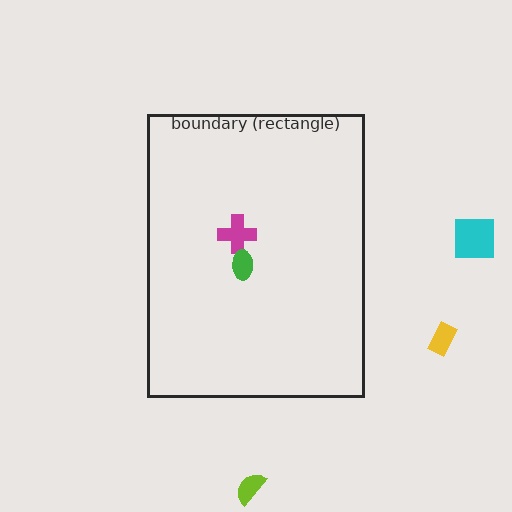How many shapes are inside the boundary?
2 inside, 3 outside.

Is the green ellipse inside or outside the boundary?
Inside.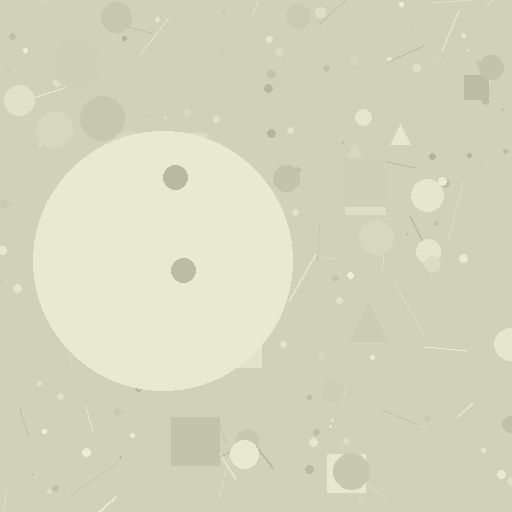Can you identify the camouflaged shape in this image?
The camouflaged shape is a circle.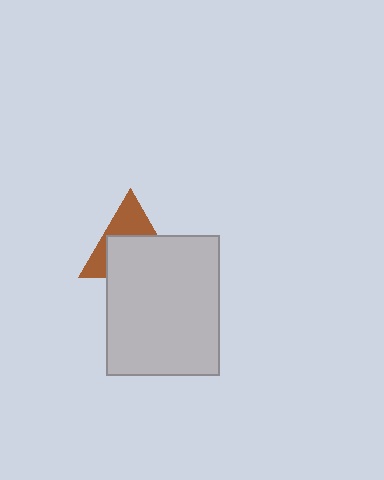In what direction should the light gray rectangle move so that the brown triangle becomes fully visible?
The light gray rectangle should move down. That is the shortest direction to clear the overlap and leave the brown triangle fully visible.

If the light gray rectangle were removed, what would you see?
You would see the complete brown triangle.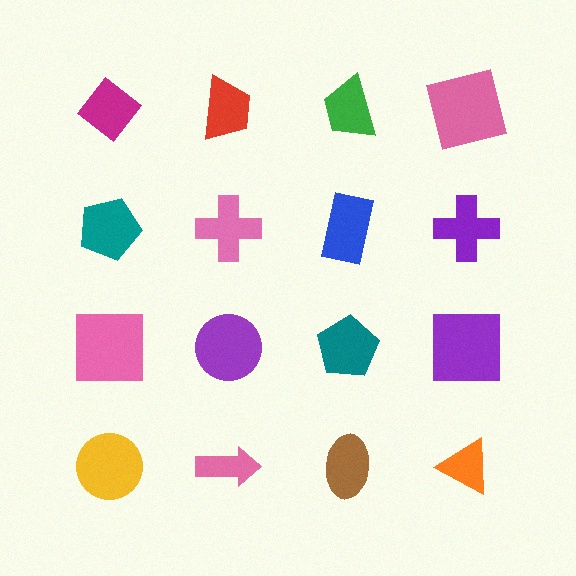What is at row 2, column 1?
A teal pentagon.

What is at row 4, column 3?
A brown ellipse.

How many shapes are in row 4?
4 shapes.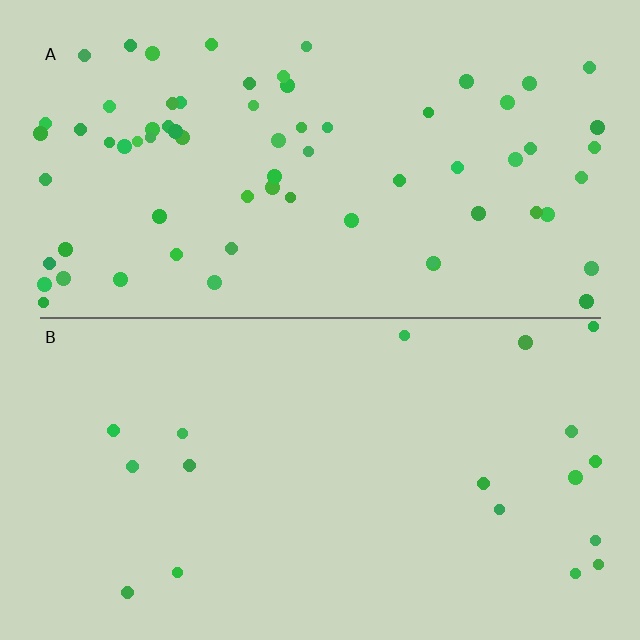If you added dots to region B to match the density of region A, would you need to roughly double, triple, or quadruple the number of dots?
Approximately quadruple.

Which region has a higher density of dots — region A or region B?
A (the top).